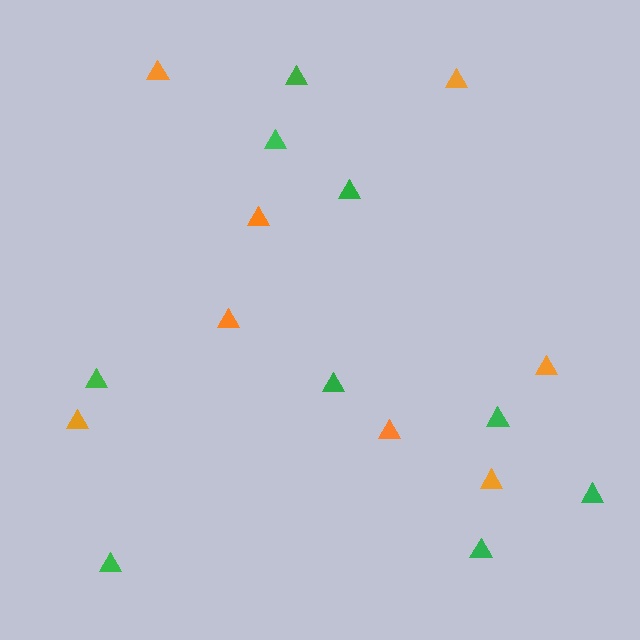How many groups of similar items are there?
There are 2 groups: one group of green triangles (9) and one group of orange triangles (8).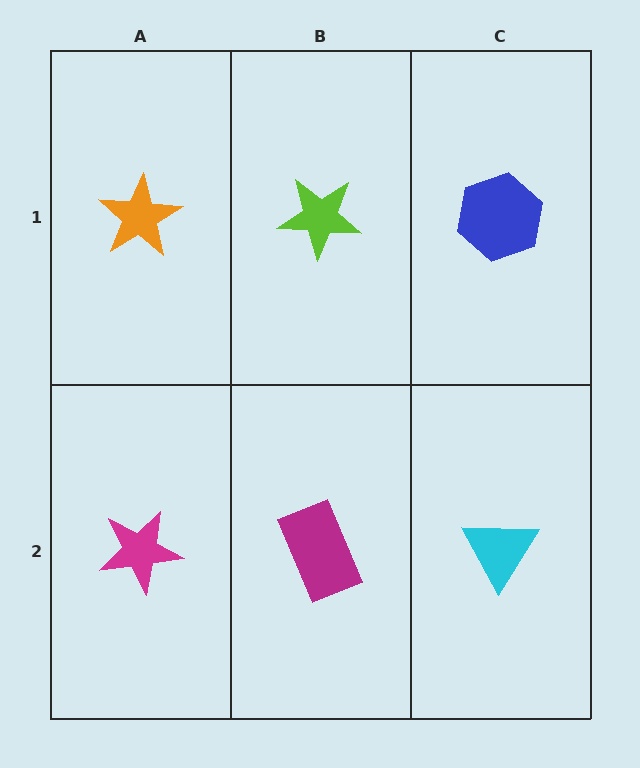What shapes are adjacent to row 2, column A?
An orange star (row 1, column A), a magenta rectangle (row 2, column B).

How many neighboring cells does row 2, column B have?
3.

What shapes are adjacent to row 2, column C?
A blue hexagon (row 1, column C), a magenta rectangle (row 2, column B).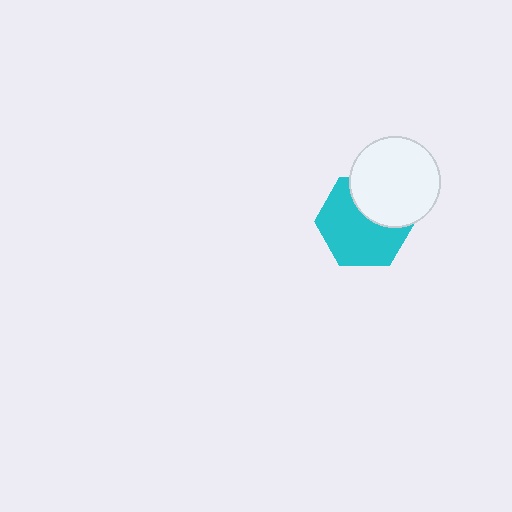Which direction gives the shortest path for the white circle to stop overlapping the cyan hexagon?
Moving up gives the shortest separation.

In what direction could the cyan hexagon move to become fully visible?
The cyan hexagon could move down. That would shift it out from behind the white circle entirely.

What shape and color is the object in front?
The object in front is a white circle.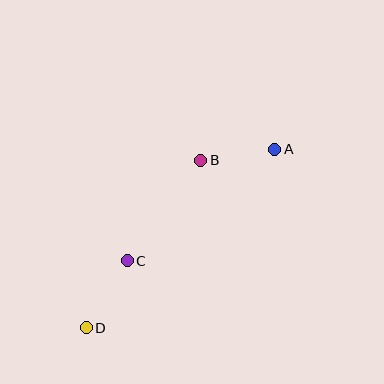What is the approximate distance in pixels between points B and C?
The distance between B and C is approximately 125 pixels.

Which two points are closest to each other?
Points A and B are closest to each other.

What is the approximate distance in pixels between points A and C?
The distance between A and C is approximately 185 pixels.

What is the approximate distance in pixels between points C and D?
The distance between C and D is approximately 79 pixels.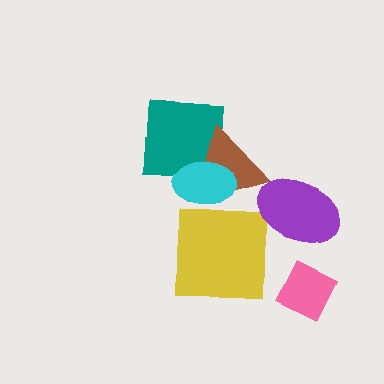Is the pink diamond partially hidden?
No, no other shape covers it.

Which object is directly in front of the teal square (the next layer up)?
The brown triangle is directly in front of the teal square.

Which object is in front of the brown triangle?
The cyan ellipse is in front of the brown triangle.